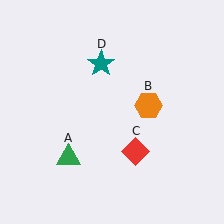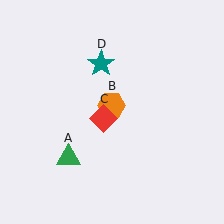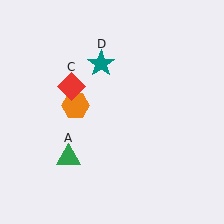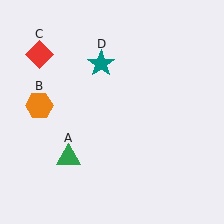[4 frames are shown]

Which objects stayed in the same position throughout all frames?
Green triangle (object A) and teal star (object D) remained stationary.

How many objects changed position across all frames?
2 objects changed position: orange hexagon (object B), red diamond (object C).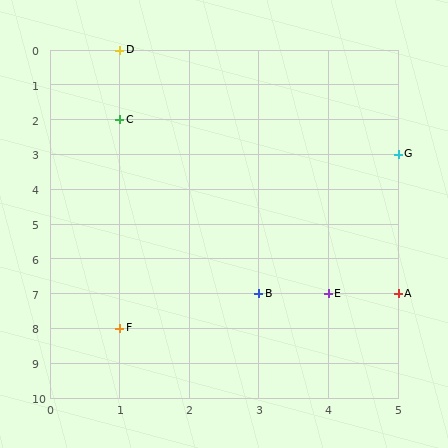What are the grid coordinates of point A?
Point A is at grid coordinates (5, 7).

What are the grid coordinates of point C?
Point C is at grid coordinates (1, 2).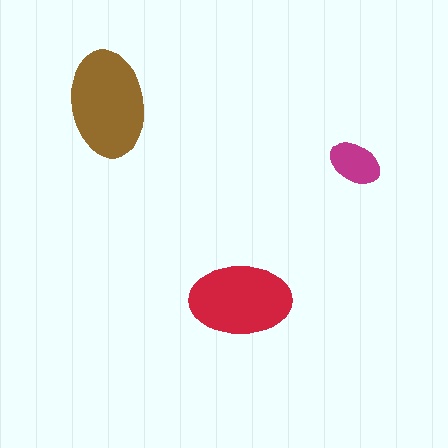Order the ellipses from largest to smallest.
the brown one, the red one, the magenta one.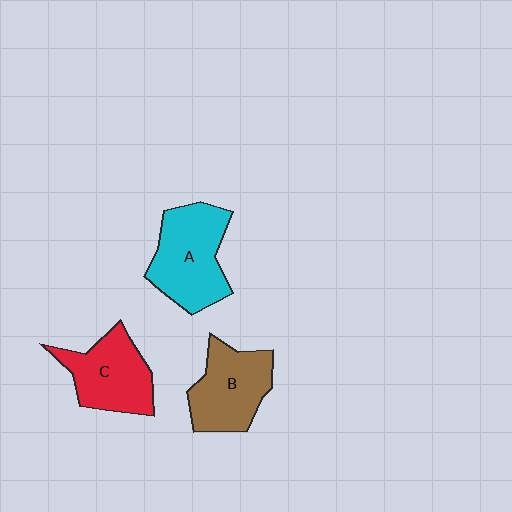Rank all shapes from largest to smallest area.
From largest to smallest: A (cyan), B (brown), C (red).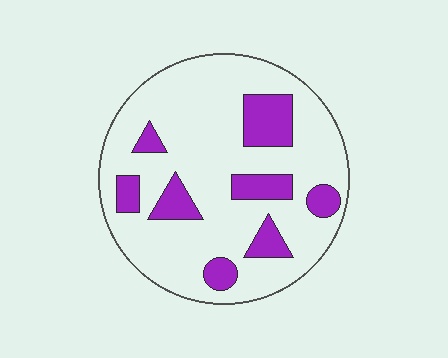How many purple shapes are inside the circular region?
8.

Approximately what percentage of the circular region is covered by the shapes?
Approximately 20%.